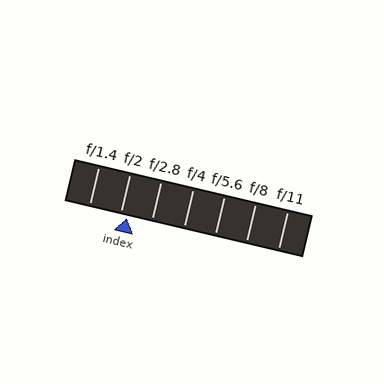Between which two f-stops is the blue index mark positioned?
The index mark is between f/2 and f/2.8.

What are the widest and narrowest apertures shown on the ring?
The widest aperture shown is f/1.4 and the narrowest is f/11.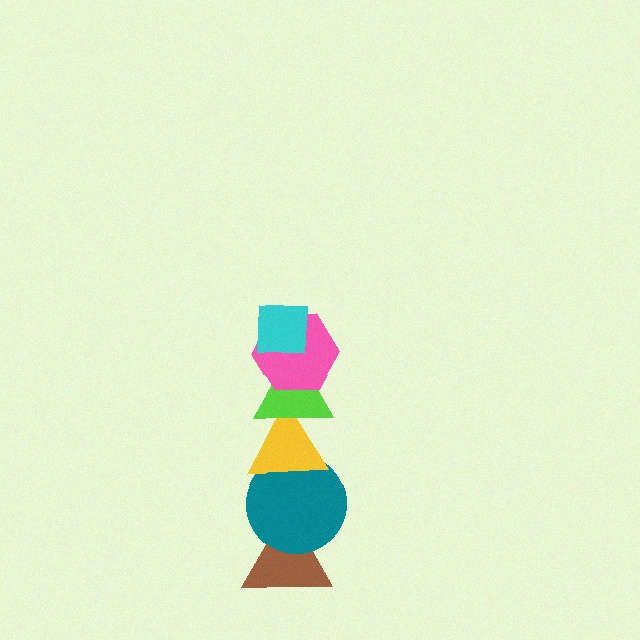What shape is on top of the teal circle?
The yellow triangle is on top of the teal circle.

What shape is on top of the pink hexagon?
The cyan square is on top of the pink hexagon.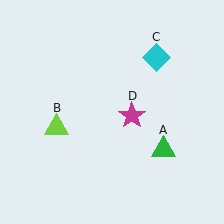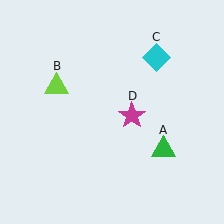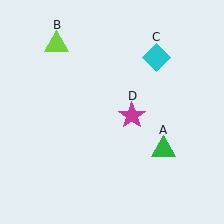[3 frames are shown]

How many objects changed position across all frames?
1 object changed position: lime triangle (object B).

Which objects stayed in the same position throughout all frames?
Green triangle (object A) and cyan diamond (object C) and magenta star (object D) remained stationary.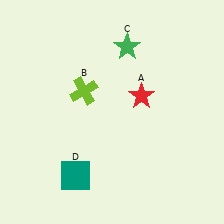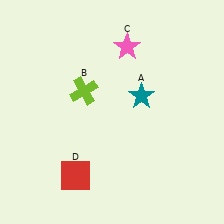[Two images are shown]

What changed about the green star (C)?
In Image 1, C is green. In Image 2, it changed to pink.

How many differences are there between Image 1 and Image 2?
There are 3 differences between the two images.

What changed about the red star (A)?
In Image 1, A is red. In Image 2, it changed to teal.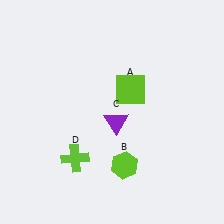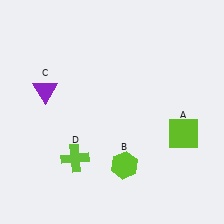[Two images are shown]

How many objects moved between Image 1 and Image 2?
2 objects moved between the two images.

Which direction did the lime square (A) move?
The lime square (A) moved right.